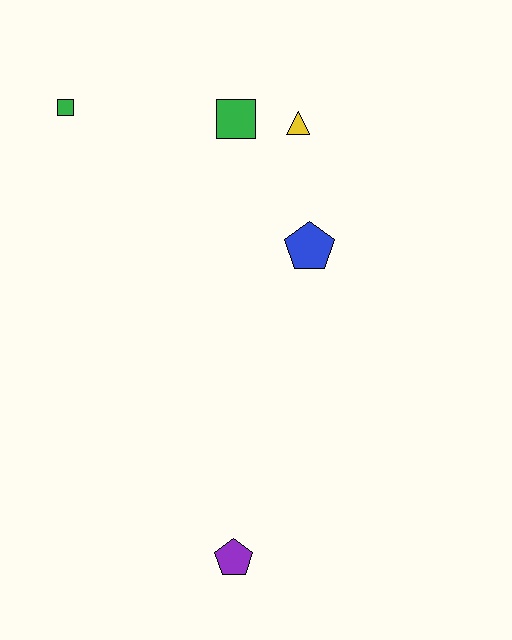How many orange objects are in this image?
There are no orange objects.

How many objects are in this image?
There are 5 objects.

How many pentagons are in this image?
There are 2 pentagons.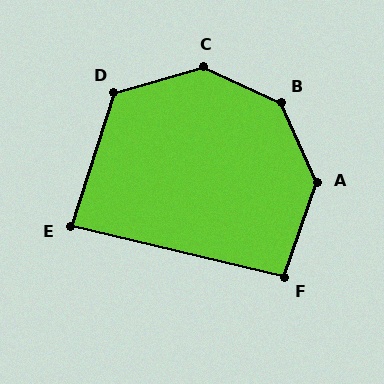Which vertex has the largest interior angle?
B, at approximately 140 degrees.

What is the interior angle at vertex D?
Approximately 124 degrees (obtuse).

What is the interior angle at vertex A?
Approximately 136 degrees (obtuse).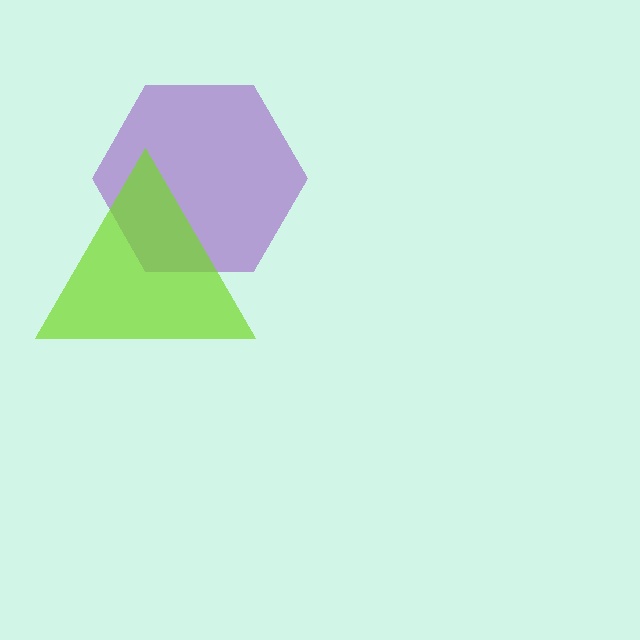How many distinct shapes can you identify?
There are 2 distinct shapes: a purple hexagon, a lime triangle.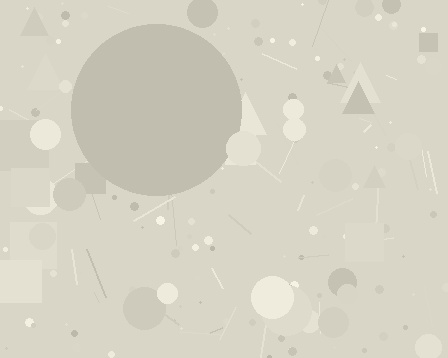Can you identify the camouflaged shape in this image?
The camouflaged shape is a circle.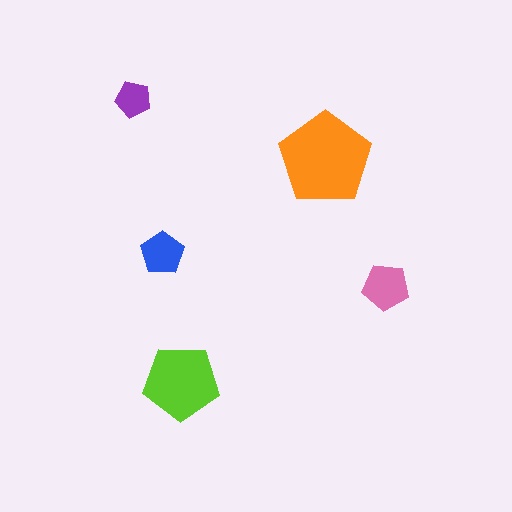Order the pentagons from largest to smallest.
the orange one, the lime one, the pink one, the blue one, the purple one.